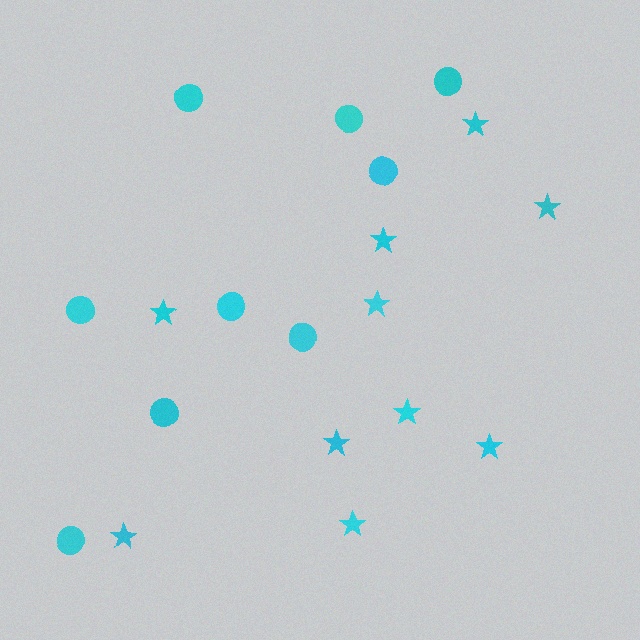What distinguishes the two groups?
There are 2 groups: one group of circles (9) and one group of stars (10).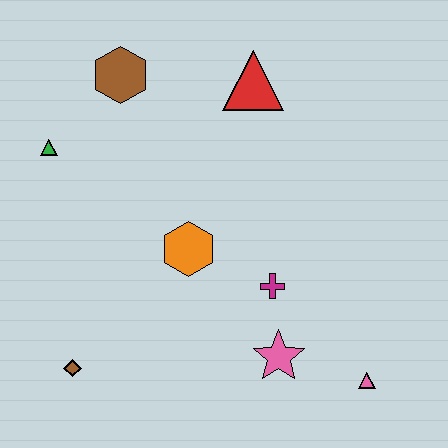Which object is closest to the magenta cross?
The pink star is closest to the magenta cross.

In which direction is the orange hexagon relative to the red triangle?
The orange hexagon is below the red triangle.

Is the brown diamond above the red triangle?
No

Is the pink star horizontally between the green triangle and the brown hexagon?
No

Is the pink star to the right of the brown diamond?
Yes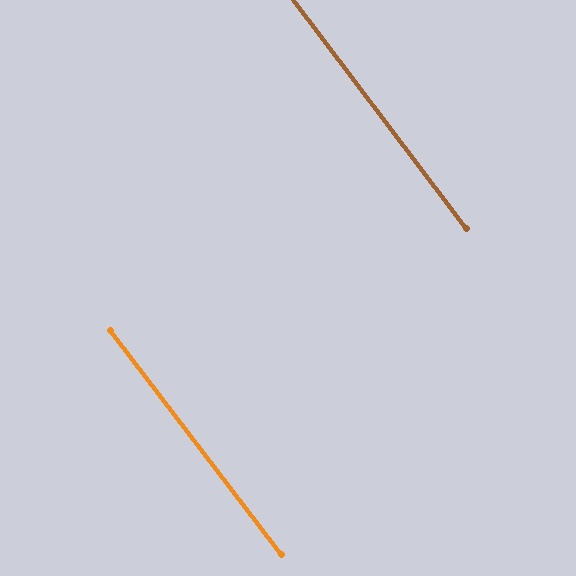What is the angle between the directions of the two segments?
Approximately 0 degrees.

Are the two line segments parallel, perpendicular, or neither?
Parallel — their directions differ by only 0.5°.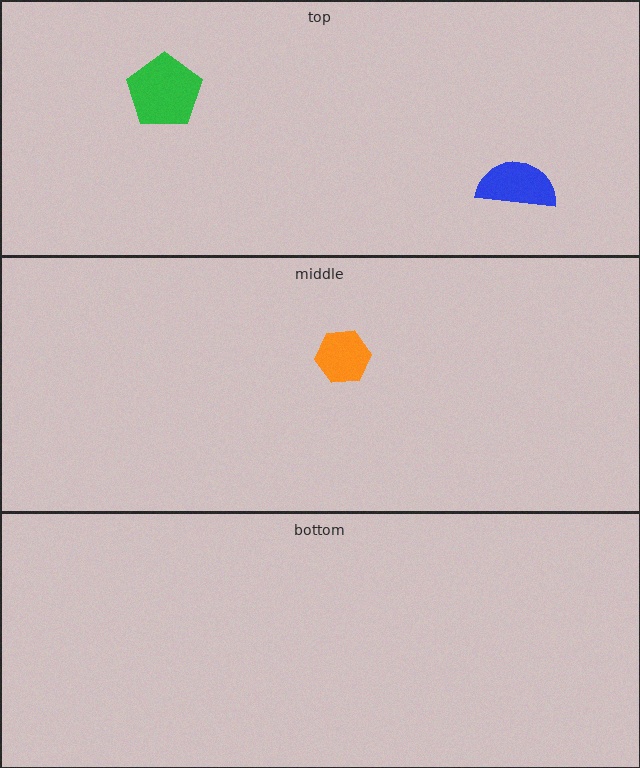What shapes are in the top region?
The blue semicircle, the green pentagon.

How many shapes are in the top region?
2.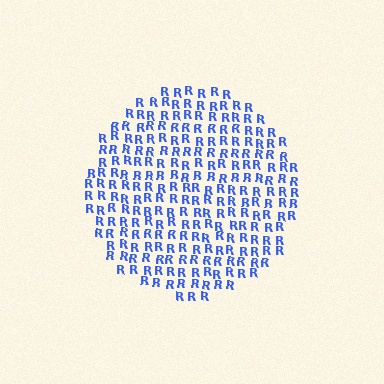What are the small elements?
The small elements are letter R's.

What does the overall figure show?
The overall figure shows a circle.